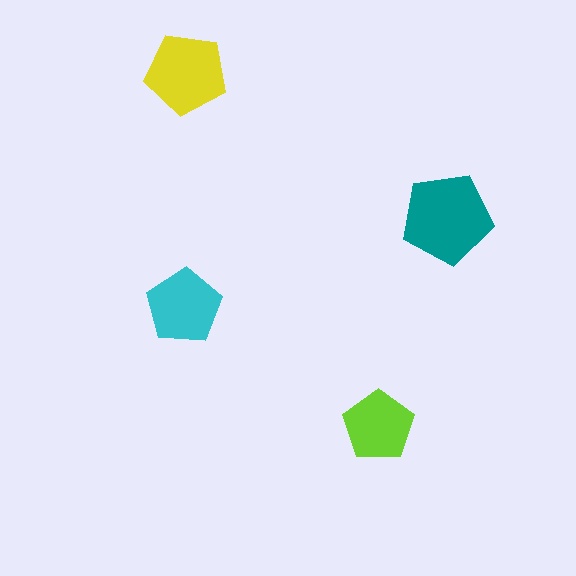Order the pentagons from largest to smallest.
the teal one, the yellow one, the cyan one, the lime one.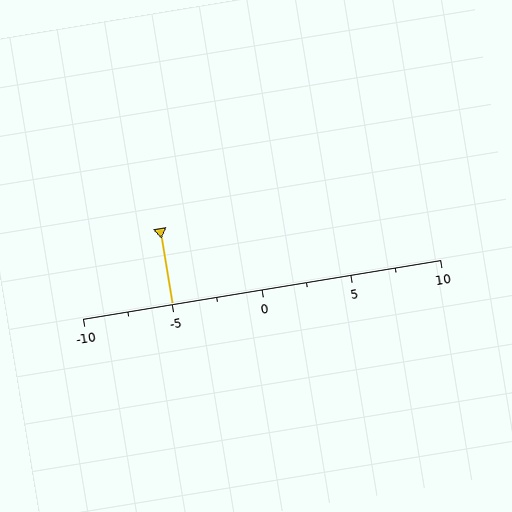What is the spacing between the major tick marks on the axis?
The major ticks are spaced 5 apart.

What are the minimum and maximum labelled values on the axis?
The axis runs from -10 to 10.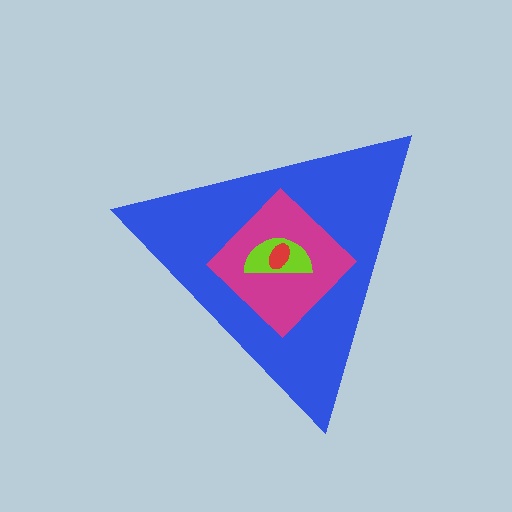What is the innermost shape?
The red ellipse.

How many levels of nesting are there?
4.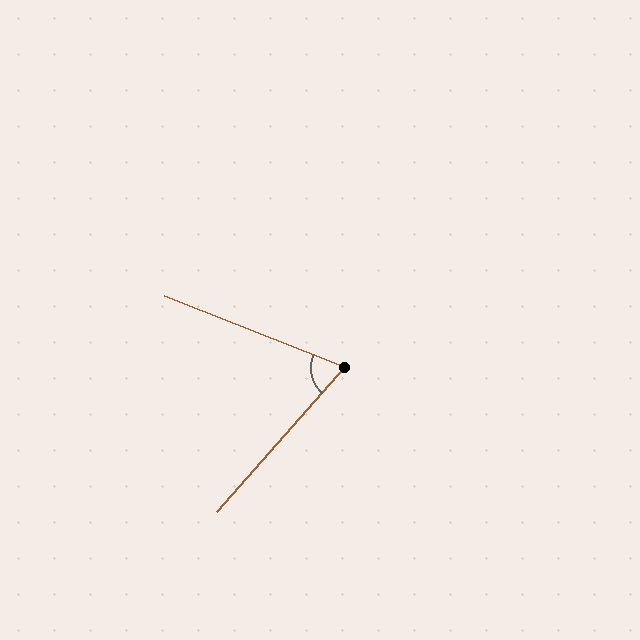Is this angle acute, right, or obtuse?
It is acute.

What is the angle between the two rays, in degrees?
Approximately 70 degrees.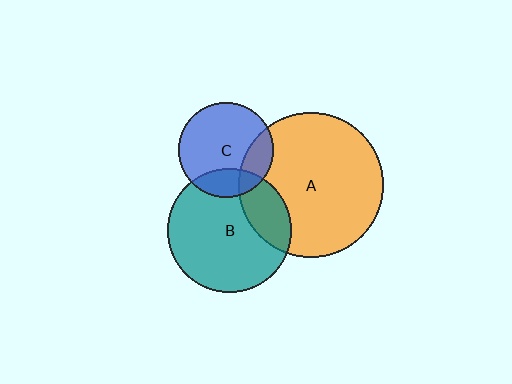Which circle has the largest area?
Circle A (orange).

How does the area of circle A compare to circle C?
Approximately 2.3 times.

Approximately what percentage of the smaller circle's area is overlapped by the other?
Approximately 25%.